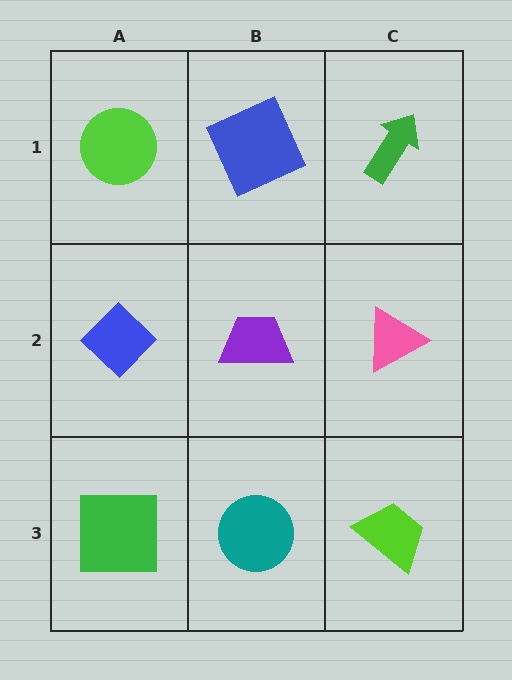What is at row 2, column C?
A pink triangle.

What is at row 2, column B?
A purple trapezoid.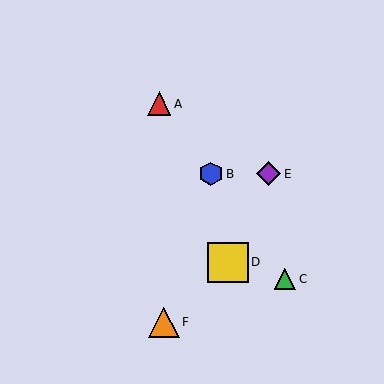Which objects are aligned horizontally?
Objects B, E are aligned horizontally.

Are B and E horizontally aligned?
Yes, both are at y≈174.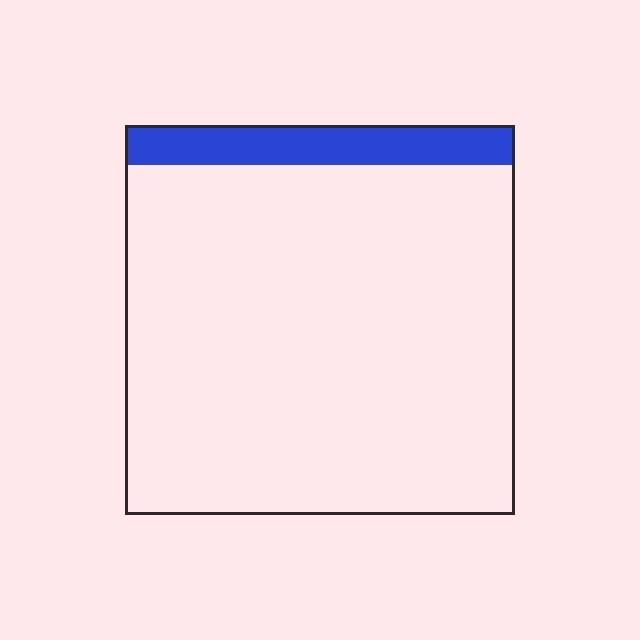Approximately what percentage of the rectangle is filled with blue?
Approximately 10%.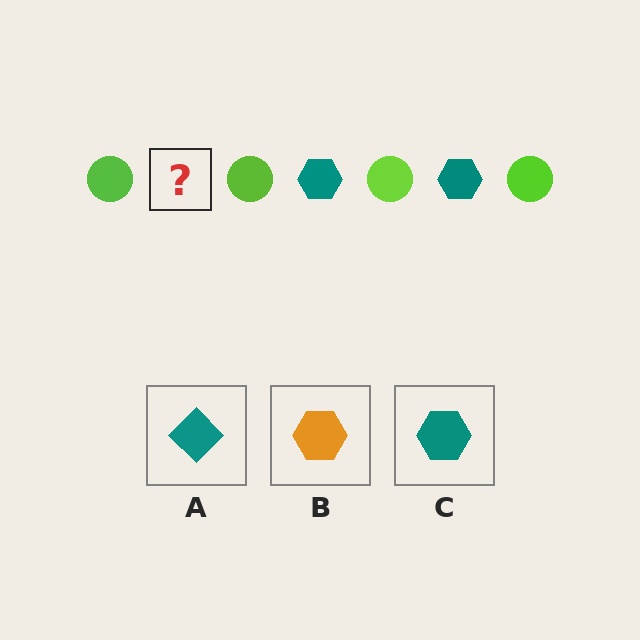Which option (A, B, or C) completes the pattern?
C.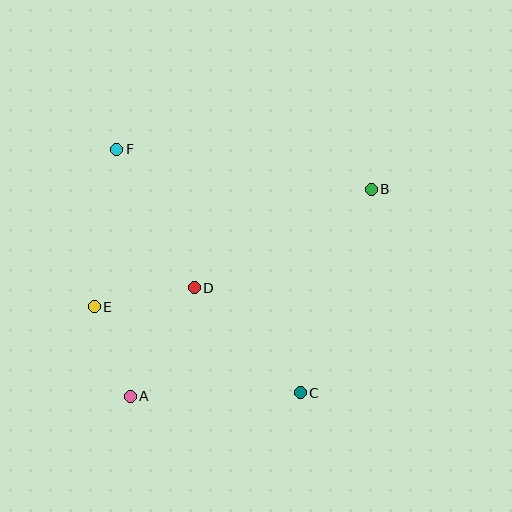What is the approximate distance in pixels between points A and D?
The distance between A and D is approximately 126 pixels.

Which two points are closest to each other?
Points A and E are closest to each other.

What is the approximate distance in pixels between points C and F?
The distance between C and F is approximately 305 pixels.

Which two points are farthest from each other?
Points A and B are farthest from each other.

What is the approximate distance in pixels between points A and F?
The distance between A and F is approximately 247 pixels.